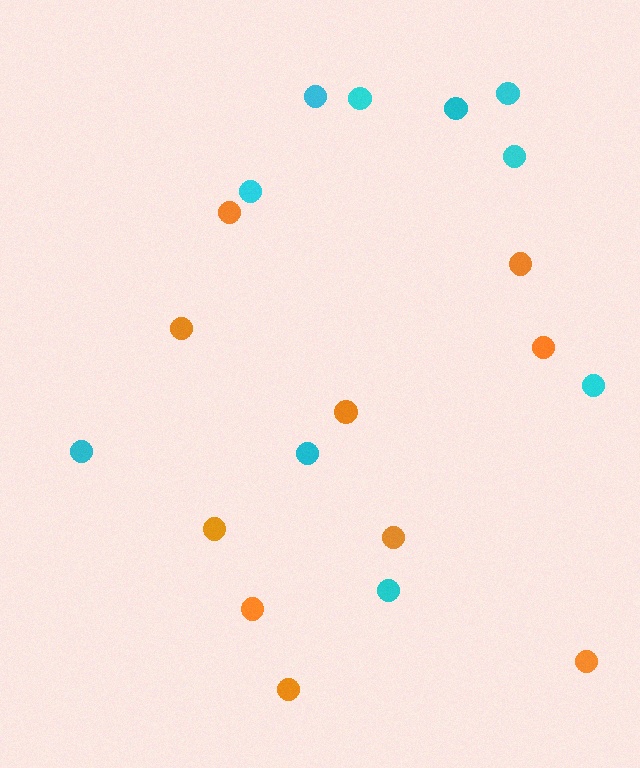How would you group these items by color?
There are 2 groups: one group of cyan circles (10) and one group of orange circles (10).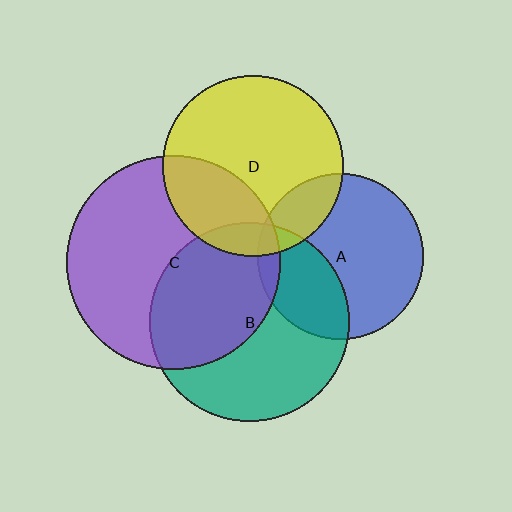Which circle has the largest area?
Circle C (purple).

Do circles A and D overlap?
Yes.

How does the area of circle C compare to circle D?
Approximately 1.4 times.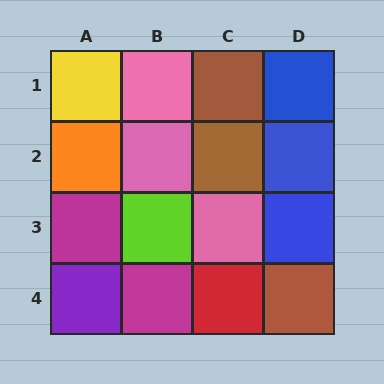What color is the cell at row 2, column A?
Orange.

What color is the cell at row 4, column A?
Purple.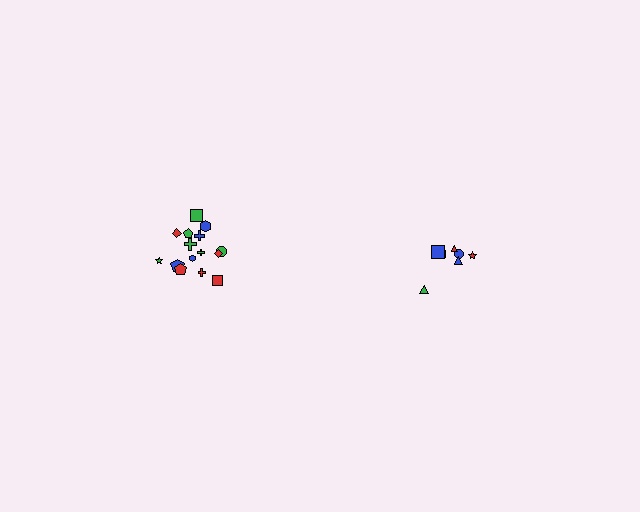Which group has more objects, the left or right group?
The left group.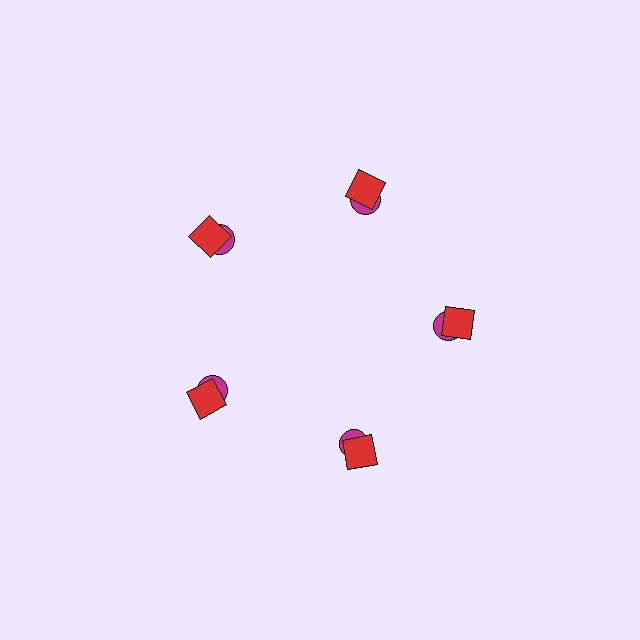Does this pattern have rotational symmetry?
Yes, this pattern has 5-fold rotational symmetry. It looks the same after rotating 72 degrees around the center.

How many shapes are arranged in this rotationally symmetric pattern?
There are 10 shapes, arranged in 5 groups of 2.